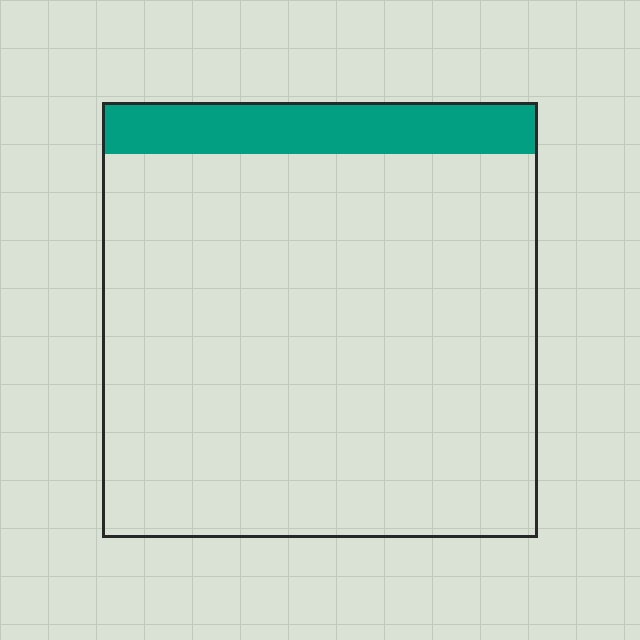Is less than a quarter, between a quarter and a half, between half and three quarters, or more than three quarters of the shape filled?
Less than a quarter.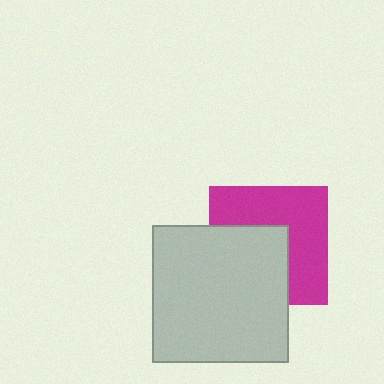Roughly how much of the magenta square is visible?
About half of it is visible (roughly 55%).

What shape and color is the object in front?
The object in front is a light gray rectangle.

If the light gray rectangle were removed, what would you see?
You would see the complete magenta square.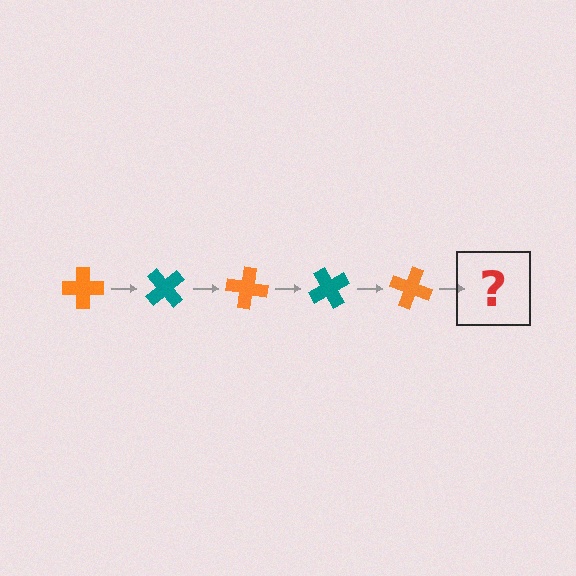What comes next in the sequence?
The next element should be a teal cross, rotated 250 degrees from the start.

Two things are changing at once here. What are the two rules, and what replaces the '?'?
The two rules are that it rotates 50 degrees each step and the color cycles through orange and teal. The '?' should be a teal cross, rotated 250 degrees from the start.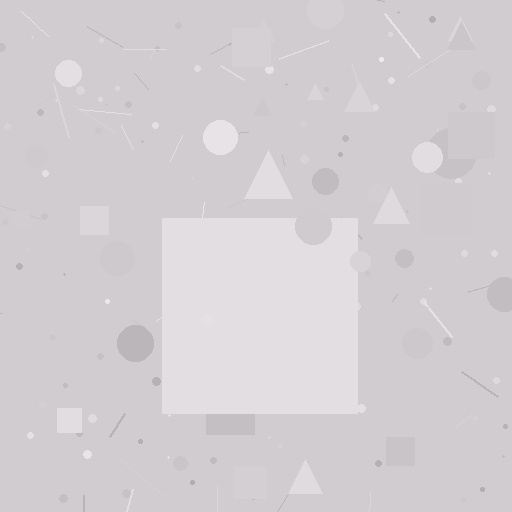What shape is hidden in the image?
A square is hidden in the image.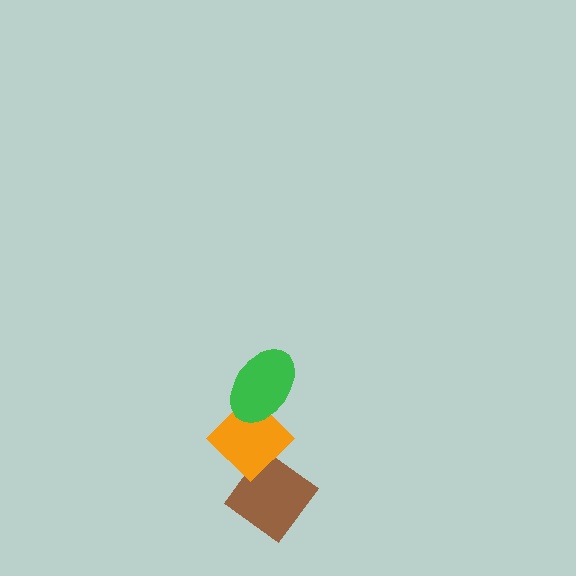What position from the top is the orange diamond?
The orange diamond is 2nd from the top.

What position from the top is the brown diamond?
The brown diamond is 3rd from the top.